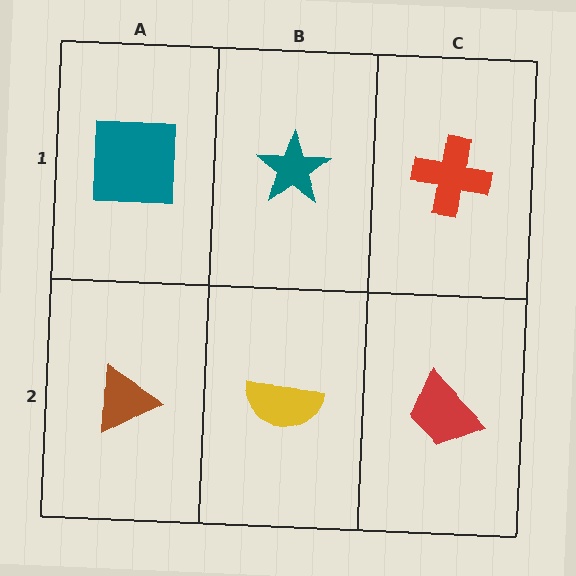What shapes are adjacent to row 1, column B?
A yellow semicircle (row 2, column B), a teal square (row 1, column A), a red cross (row 1, column C).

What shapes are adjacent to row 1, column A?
A brown triangle (row 2, column A), a teal star (row 1, column B).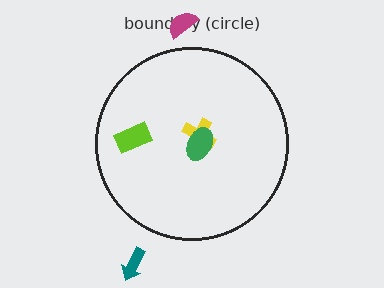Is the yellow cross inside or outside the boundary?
Inside.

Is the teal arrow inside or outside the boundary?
Outside.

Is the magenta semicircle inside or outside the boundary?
Outside.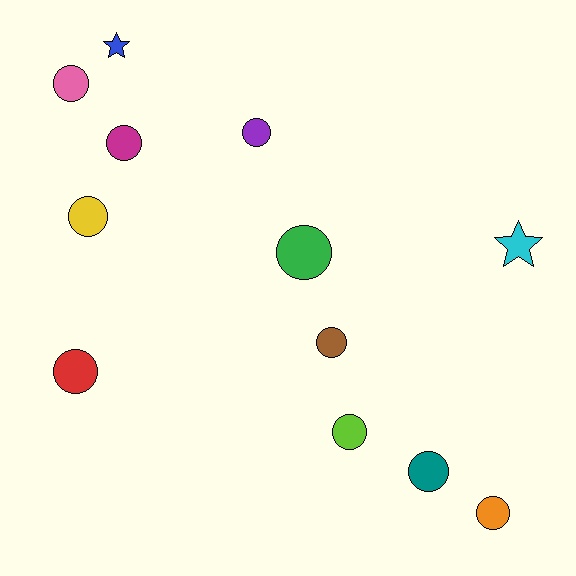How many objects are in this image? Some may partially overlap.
There are 12 objects.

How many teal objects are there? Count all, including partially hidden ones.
There is 1 teal object.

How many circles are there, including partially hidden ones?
There are 10 circles.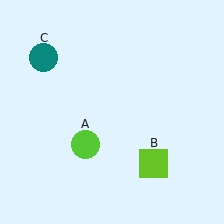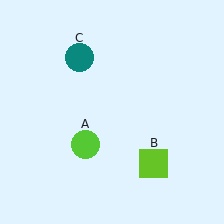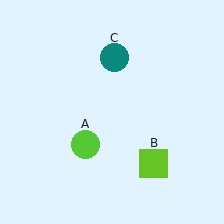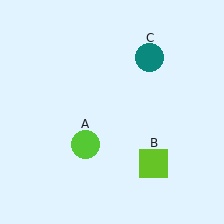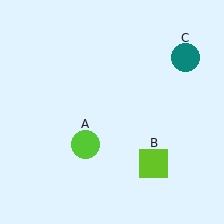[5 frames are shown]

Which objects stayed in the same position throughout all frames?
Lime circle (object A) and lime square (object B) remained stationary.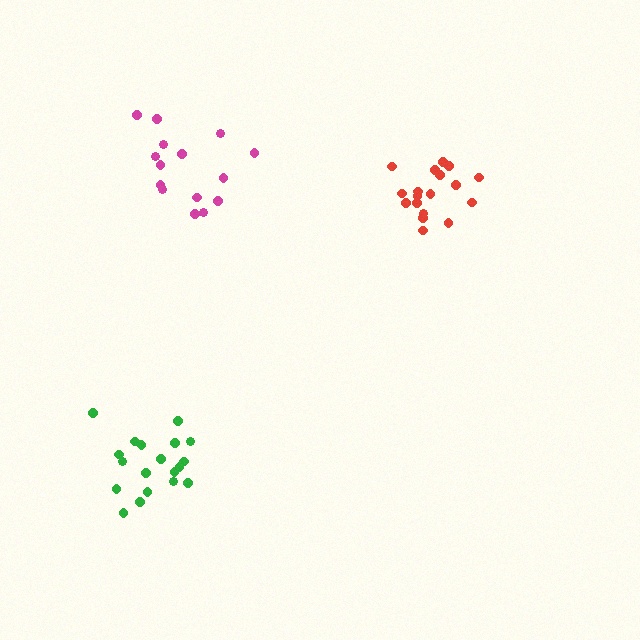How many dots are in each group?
Group 1: 15 dots, Group 2: 18 dots, Group 3: 19 dots (52 total).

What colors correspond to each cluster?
The clusters are colored: magenta, red, green.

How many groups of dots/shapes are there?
There are 3 groups.